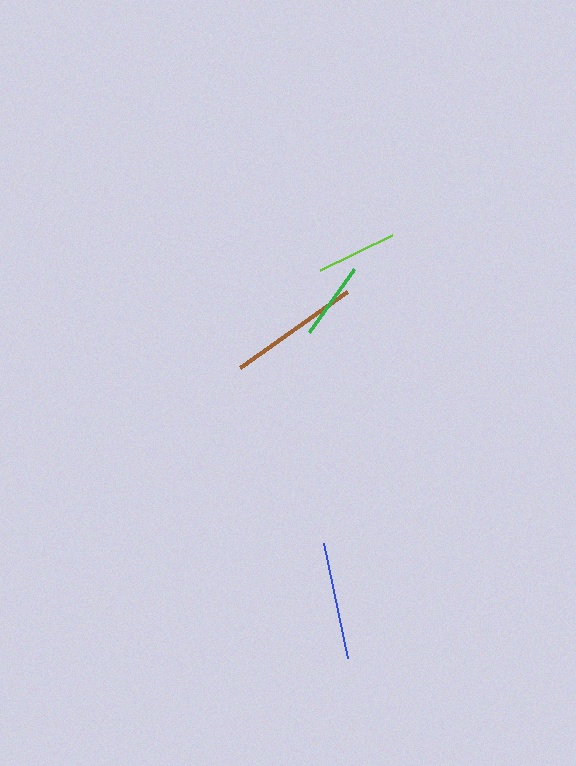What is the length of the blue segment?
The blue segment is approximately 118 pixels long.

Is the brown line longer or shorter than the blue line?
The brown line is longer than the blue line.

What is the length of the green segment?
The green segment is approximately 77 pixels long.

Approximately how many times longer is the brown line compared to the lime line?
The brown line is approximately 1.6 times the length of the lime line.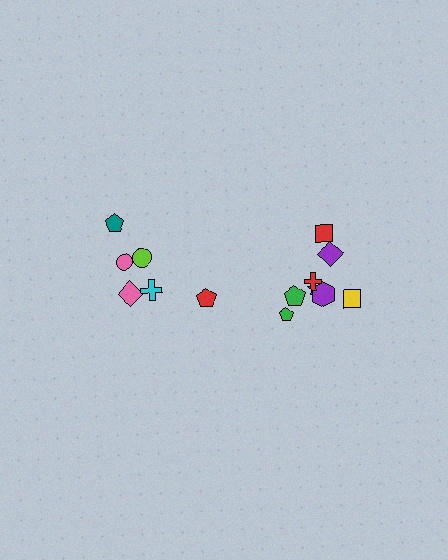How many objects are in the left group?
There are 6 objects.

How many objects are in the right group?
There are 8 objects.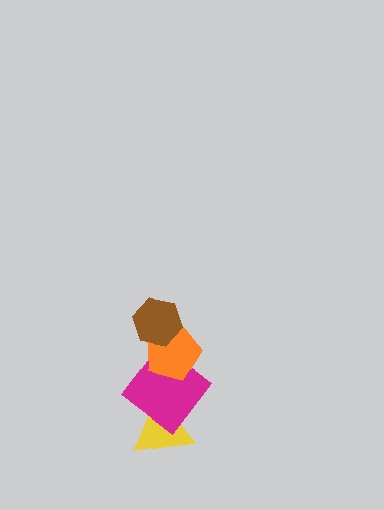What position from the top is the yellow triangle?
The yellow triangle is 4th from the top.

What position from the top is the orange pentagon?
The orange pentagon is 2nd from the top.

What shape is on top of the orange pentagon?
The brown hexagon is on top of the orange pentagon.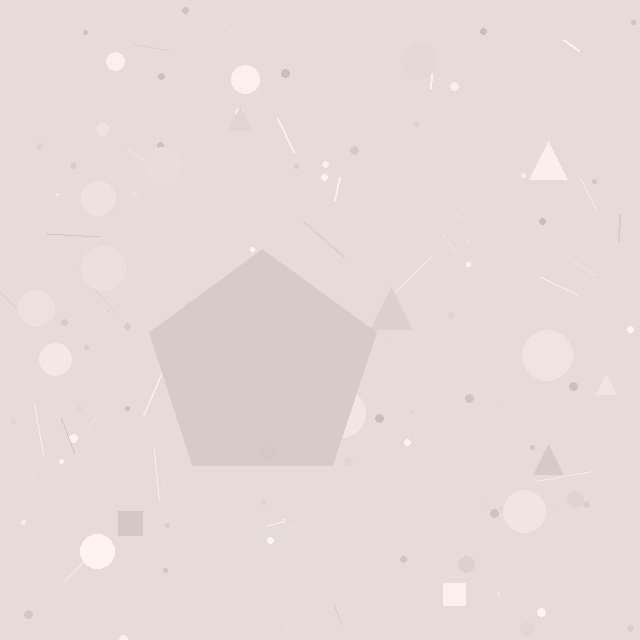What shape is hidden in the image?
A pentagon is hidden in the image.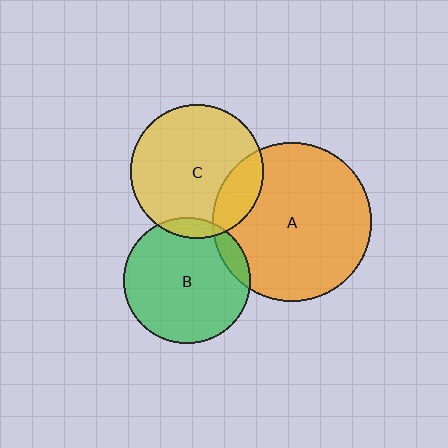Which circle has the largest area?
Circle A (orange).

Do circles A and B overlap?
Yes.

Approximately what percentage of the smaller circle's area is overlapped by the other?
Approximately 10%.